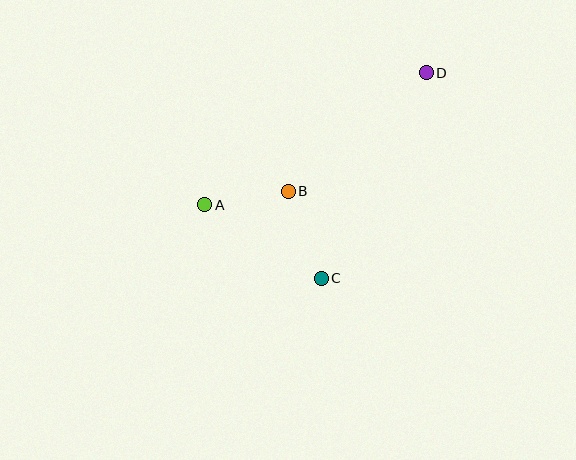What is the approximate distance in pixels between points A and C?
The distance between A and C is approximately 138 pixels.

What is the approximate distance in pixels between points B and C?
The distance between B and C is approximately 93 pixels.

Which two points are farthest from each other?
Points A and D are farthest from each other.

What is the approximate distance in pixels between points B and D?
The distance between B and D is approximately 182 pixels.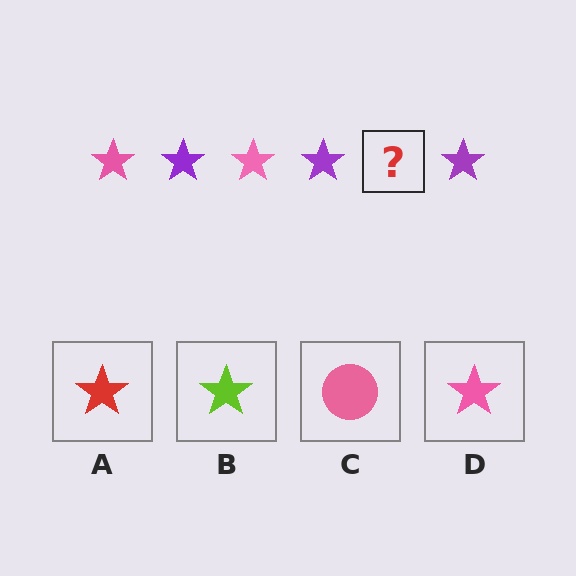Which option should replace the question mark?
Option D.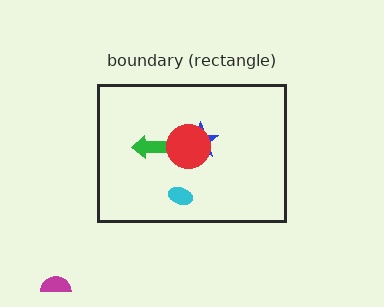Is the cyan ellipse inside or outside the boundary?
Inside.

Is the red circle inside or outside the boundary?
Inside.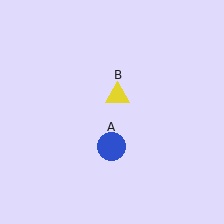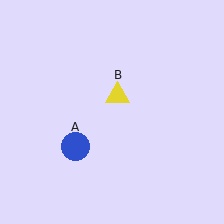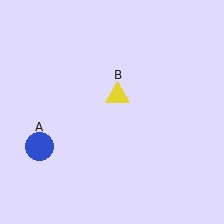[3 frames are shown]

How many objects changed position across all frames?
1 object changed position: blue circle (object A).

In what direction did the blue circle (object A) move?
The blue circle (object A) moved left.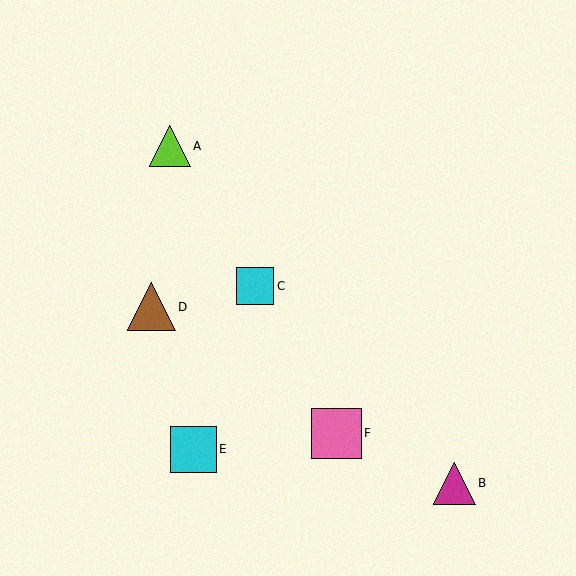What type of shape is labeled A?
Shape A is a lime triangle.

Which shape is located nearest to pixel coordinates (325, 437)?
The pink square (labeled F) at (336, 433) is nearest to that location.